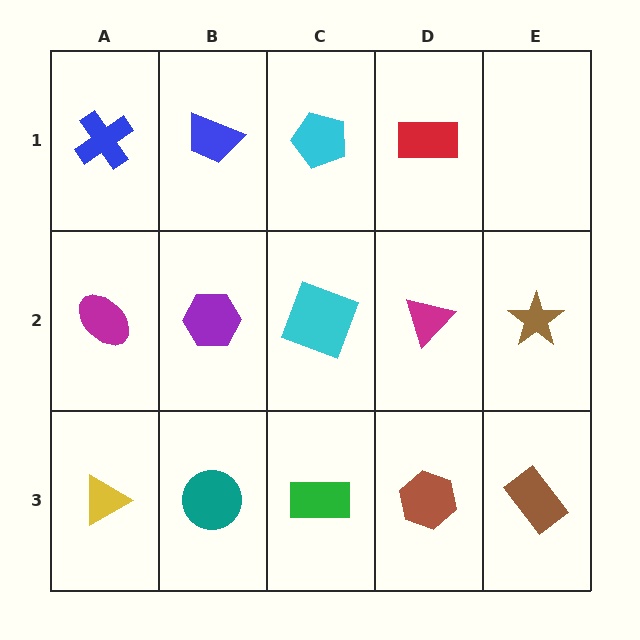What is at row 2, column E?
A brown star.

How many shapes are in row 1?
4 shapes.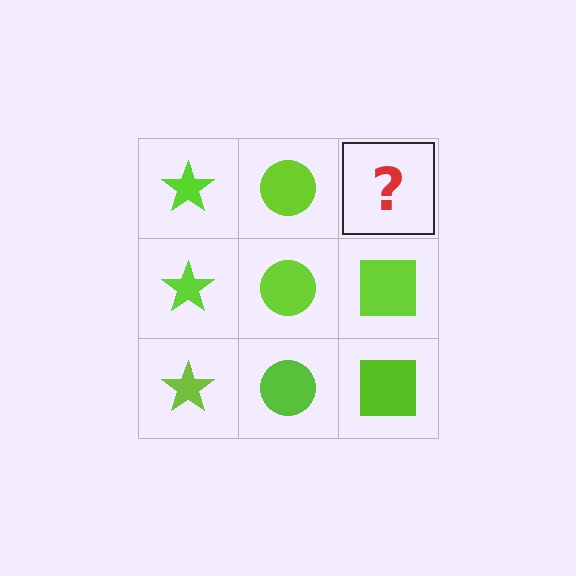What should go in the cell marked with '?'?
The missing cell should contain a lime square.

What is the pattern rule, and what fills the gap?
The rule is that each column has a consistent shape. The gap should be filled with a lime square.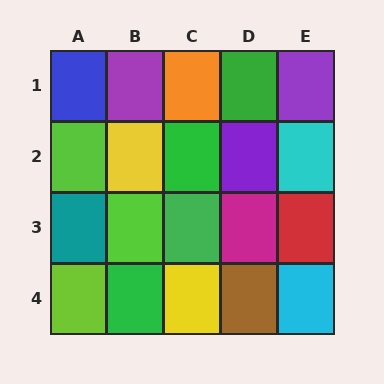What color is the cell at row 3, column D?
Magenta.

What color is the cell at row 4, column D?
Brown.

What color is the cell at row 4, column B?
Green.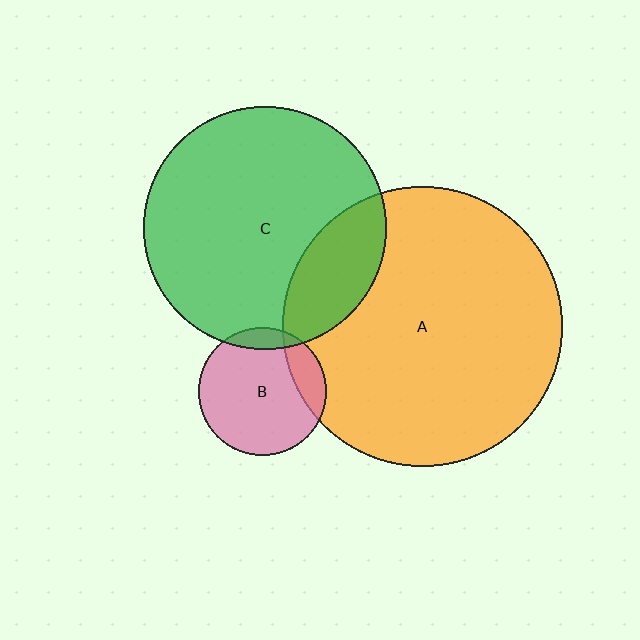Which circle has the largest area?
Circle A (orange).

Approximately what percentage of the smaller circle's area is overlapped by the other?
Approximately 10%.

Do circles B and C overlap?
Yes.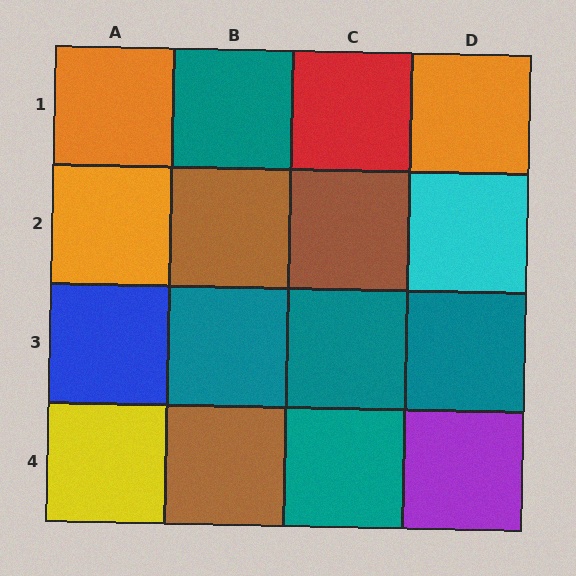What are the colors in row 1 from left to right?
Orange, teal, red, orange.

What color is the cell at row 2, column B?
Brown.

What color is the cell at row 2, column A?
Orange.